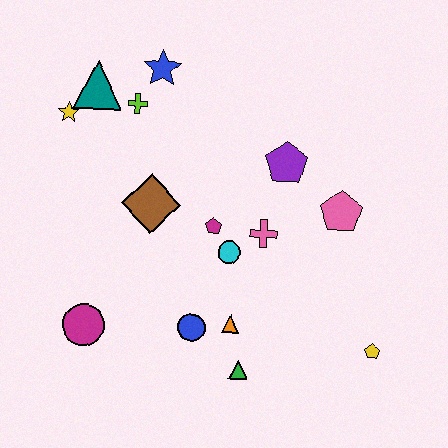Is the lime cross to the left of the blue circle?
Yes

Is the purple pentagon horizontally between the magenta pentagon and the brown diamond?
No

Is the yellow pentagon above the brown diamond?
No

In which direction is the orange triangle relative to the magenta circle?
The orange triangle is to the right of the magenta circle.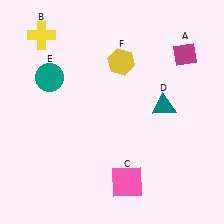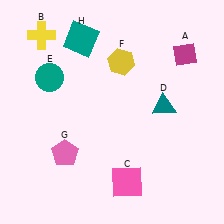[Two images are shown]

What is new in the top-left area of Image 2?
A teal square (H) was added in the top-left area of Image 2.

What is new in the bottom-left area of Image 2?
A pink pentagon (G) was added in the bottom-left area of Image 2.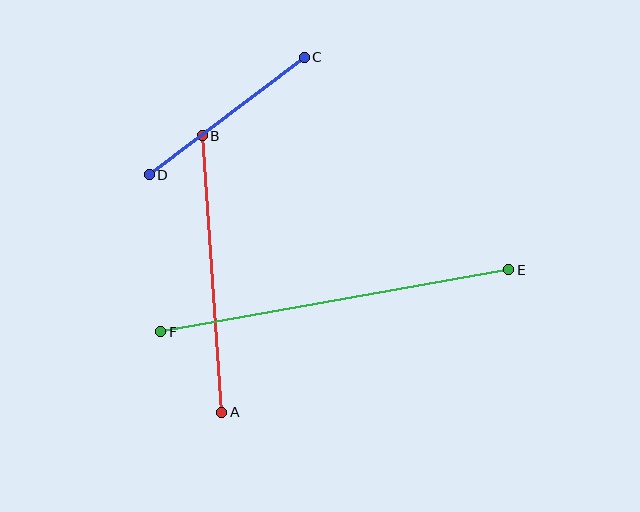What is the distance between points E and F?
The distance is approximately 353 pixels.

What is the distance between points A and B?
The distance is approximately 277 pixels.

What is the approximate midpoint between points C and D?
The midpoint is at approximately (227, 116) pixels.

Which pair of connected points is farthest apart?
Points E and F are farthest apart.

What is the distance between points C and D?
The distance is approximately 194 pixels.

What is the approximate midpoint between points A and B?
The midpoint is at approximately (212, 274) pixels.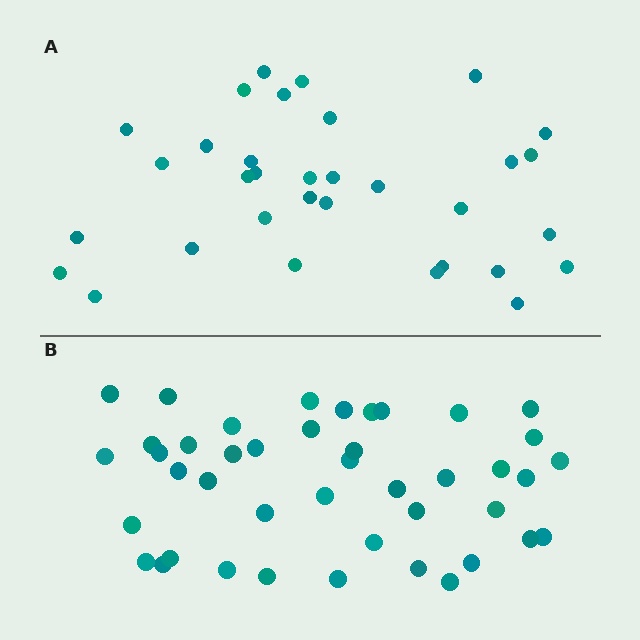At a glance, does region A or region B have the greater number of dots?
Region B (the bottom region) has more dots.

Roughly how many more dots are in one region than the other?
Region B has roughly 10 or so more dots than region A.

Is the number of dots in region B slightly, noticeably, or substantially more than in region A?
Region B has noticeably more, but not dramatically so. The ratio is roughly 1.3 to 1.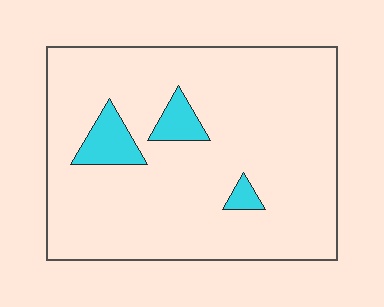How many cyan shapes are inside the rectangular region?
3.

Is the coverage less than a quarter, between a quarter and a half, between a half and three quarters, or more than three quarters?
Less than a quarter.